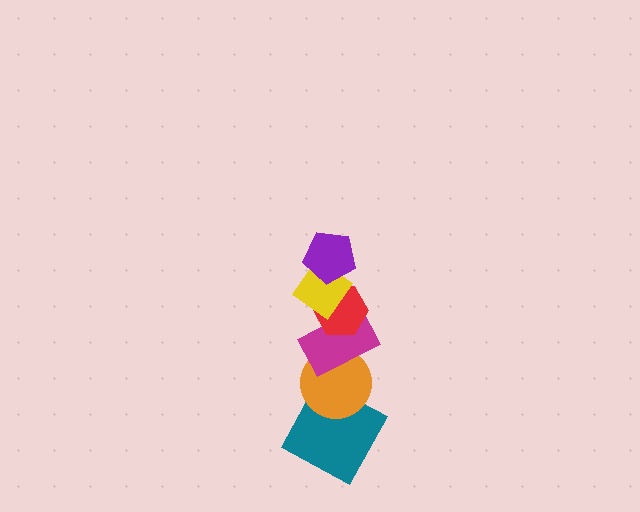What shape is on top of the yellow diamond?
The purple pentagon is on top of the yellow diamond.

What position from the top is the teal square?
The teal square is 6th from the top.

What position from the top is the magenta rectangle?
The magenta rectangle is 4th from the top.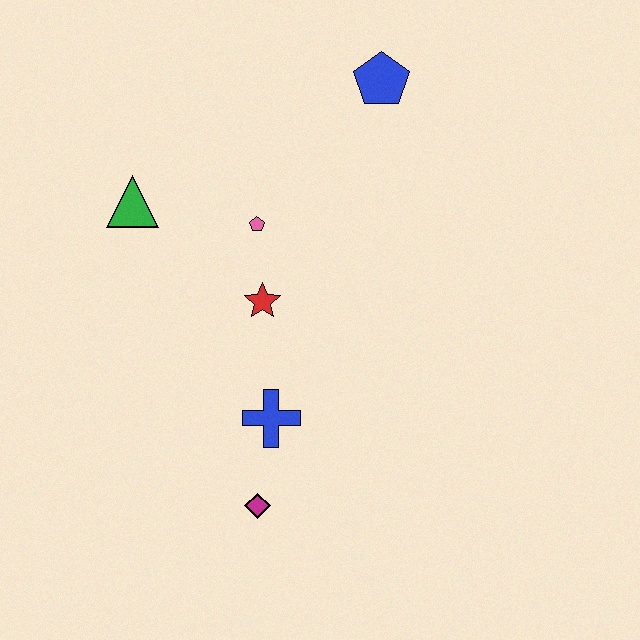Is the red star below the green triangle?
Yes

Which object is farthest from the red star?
The blue pentagon is farthest from the red star.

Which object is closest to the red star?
The pink pentagon is closest to the red star.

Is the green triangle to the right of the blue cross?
No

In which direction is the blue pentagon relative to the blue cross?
The blue pentagon is above the blue cross.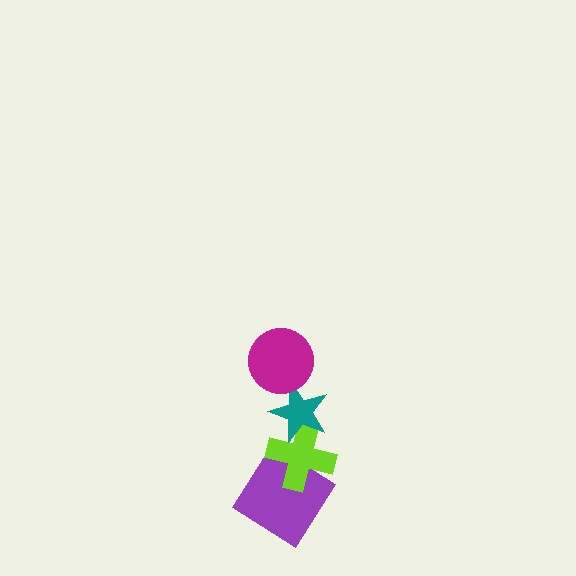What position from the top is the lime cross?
The lime cross is 3rd from the top.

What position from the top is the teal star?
The teal star is 2nd from the top.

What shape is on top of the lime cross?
The teal star is on top of the lime cross.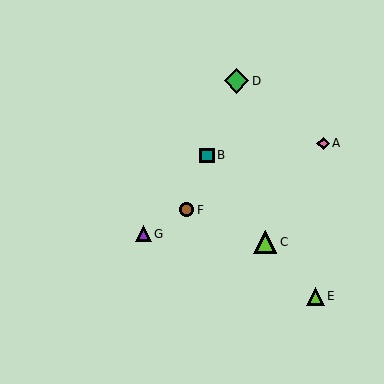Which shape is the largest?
The green diamond (labeled D) is the largest.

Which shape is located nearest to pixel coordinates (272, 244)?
The lime triangle (labeled C) at (265, 242) is nearest to that location.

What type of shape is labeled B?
Shape B is a teal square.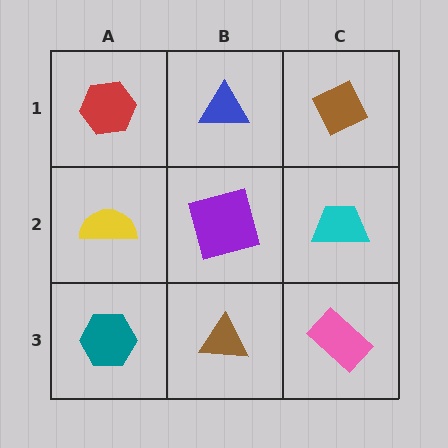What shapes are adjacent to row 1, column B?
A purple square (row 2, column B), a red hexagon (row 1, column A), a brown diamond (row 1, column C).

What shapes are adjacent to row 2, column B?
A blue triangle (row 1, column B), a brown triangle (row 3, column B), a yellow semicircle (row 2, column A), a cyan trapezoid (row 2, column C).